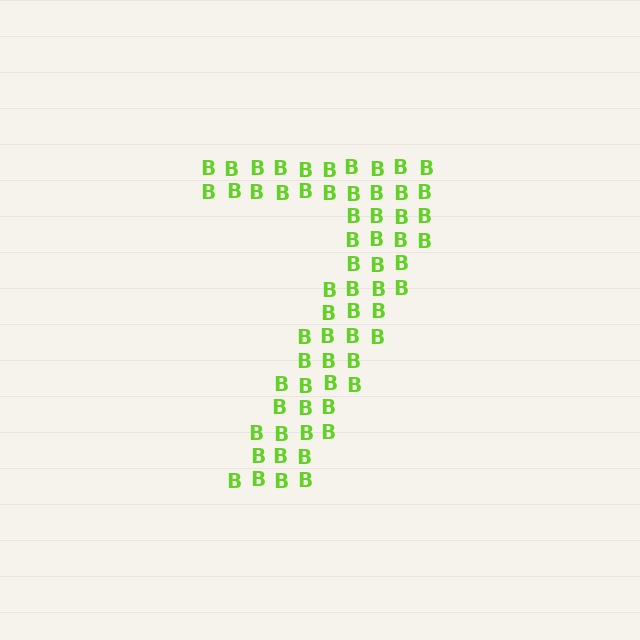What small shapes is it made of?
It is made of small letter B's.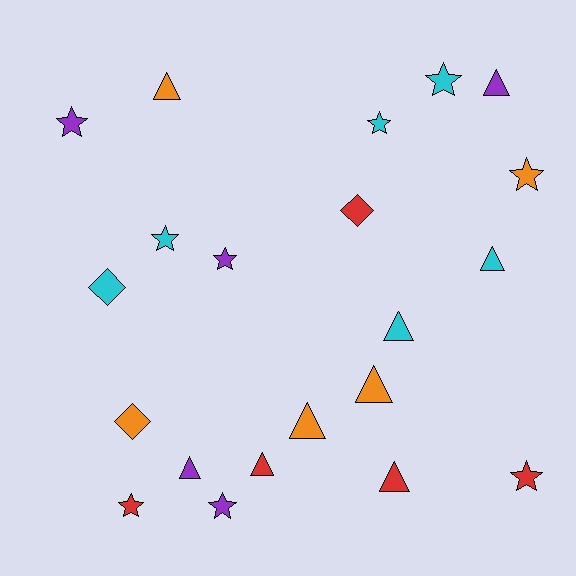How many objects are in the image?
There are 21 objects.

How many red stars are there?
There are 2 red stars.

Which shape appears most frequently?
Triangle, with 9 objects.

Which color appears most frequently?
Cyan, with 6 objects.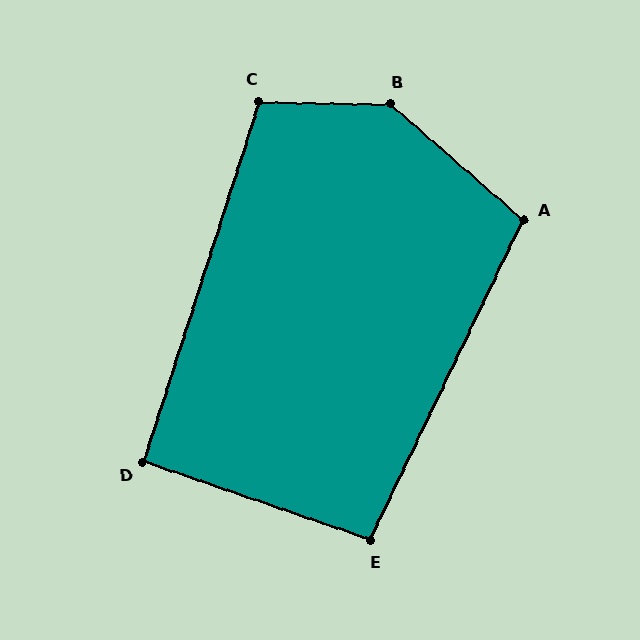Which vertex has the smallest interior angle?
D, at approximately 91 degrees.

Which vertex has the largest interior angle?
B, at approximately 140 degrees.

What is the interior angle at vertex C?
Approximately 107 degrees (obtuse).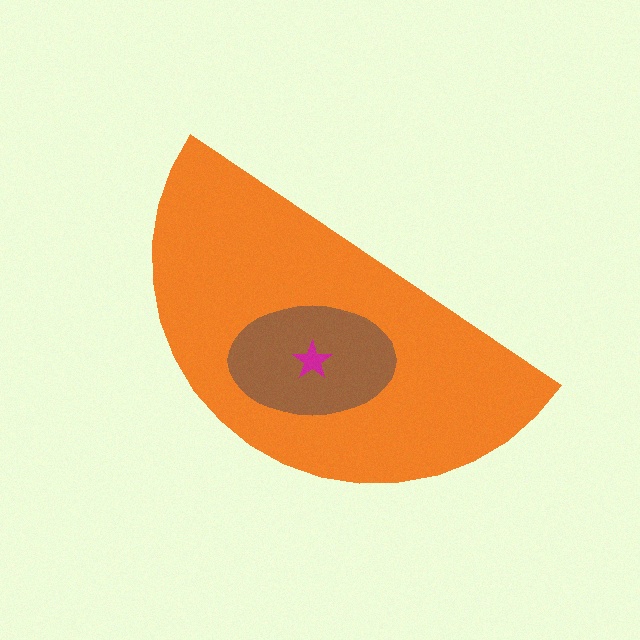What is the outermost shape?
The orange semicircle.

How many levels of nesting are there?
3.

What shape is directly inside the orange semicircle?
The brown ellipse.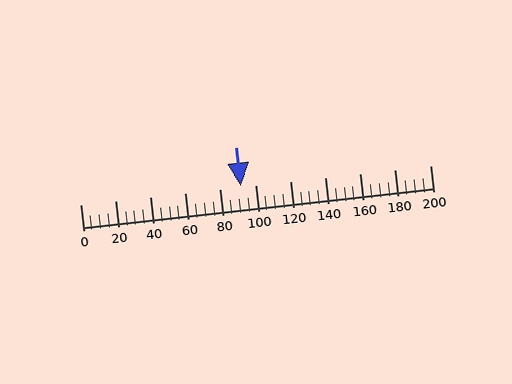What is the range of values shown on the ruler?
The ruler shows values from 0 to 200.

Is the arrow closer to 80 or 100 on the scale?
The arrow is closer to 100.